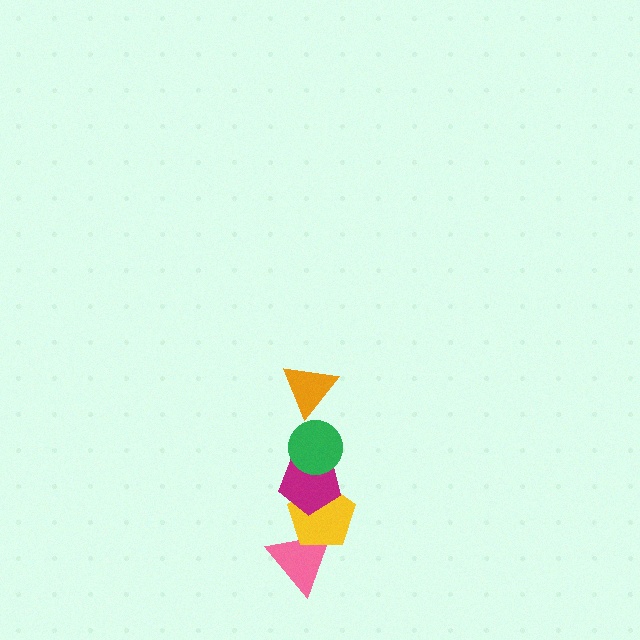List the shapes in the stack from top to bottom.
From top to bottom: the orange triangle, the green circle, the magenta pentagon, the yellow pentagon, the pink triangle.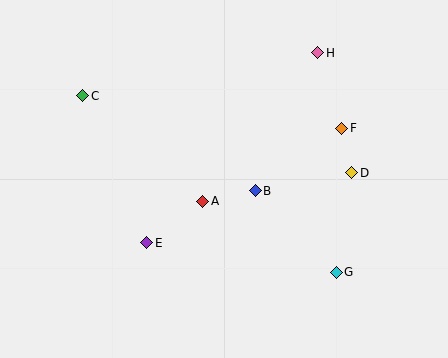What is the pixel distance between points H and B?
The distance between H and B is 152 pixels.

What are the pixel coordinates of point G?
Point G is at (336, 272).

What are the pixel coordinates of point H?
Point H is at (318, 53).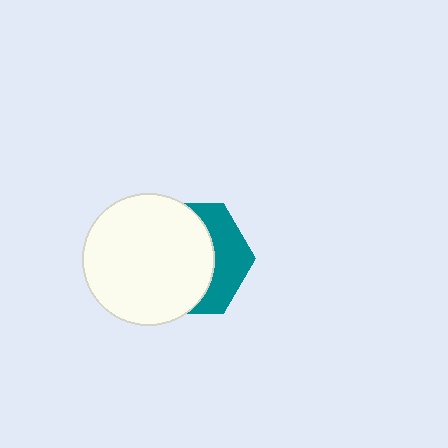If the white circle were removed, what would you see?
You would see the complete teal hexagon.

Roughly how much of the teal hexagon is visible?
A small part of it is visible (roughly 35%).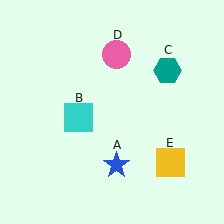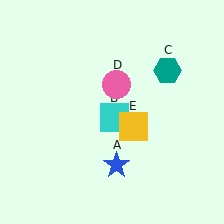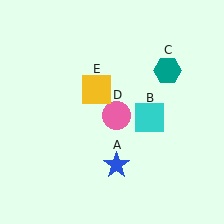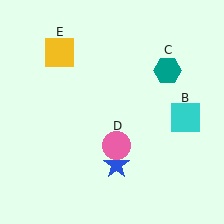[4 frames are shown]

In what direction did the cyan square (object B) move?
The cyan square (object B) moved right.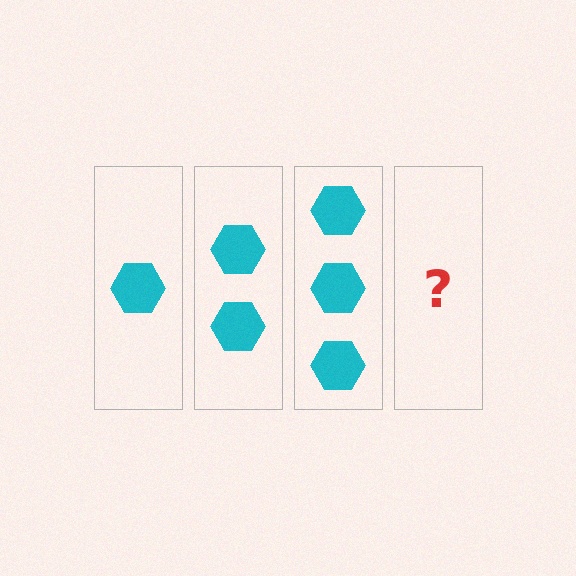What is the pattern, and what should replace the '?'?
The pattern is that each step adds one more hexagon. The '?' should be 4 hexagons.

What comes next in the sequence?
The next element should be 4 hexagons.